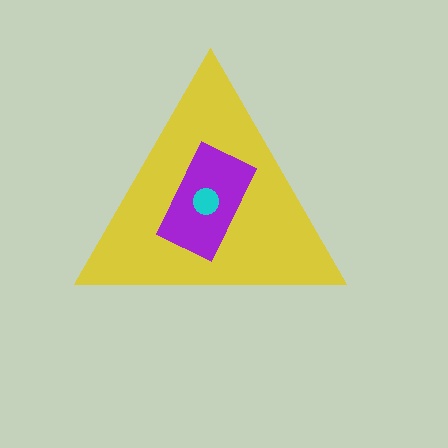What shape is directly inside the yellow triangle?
The purple rectangle.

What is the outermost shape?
The yellow triangle.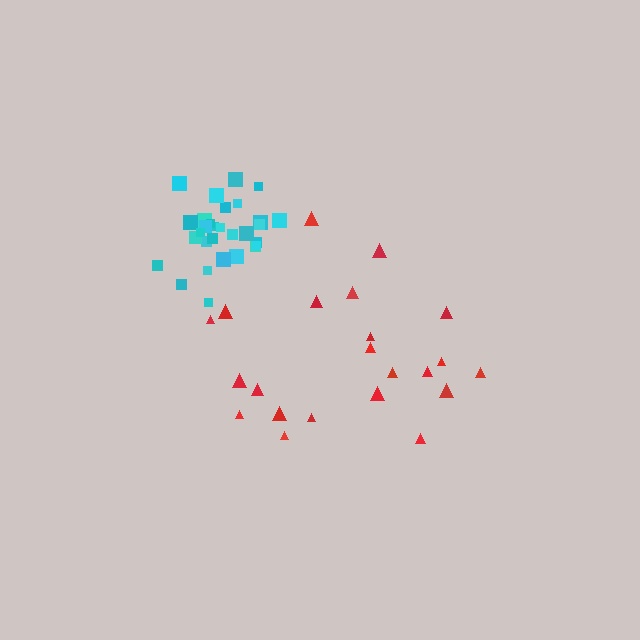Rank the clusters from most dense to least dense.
cyan, red.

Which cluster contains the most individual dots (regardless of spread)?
Cyan (30).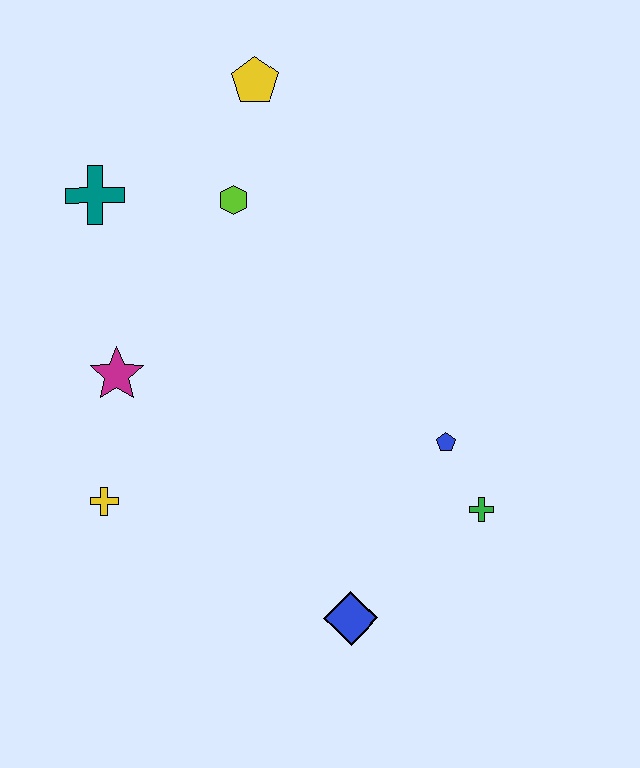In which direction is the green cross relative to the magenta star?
The green cross is to the right of the magenta star.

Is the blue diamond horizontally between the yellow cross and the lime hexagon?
No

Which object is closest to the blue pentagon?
The green cross is closest to the blue pentagon.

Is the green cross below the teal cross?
Yes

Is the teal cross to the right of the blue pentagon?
No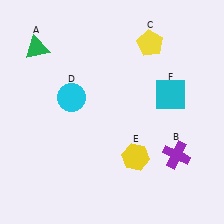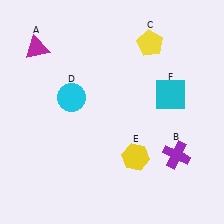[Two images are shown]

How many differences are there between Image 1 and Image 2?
There is 1 difference between the two images.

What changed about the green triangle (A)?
In Image 1, A is green. In Image 2, it changed to magenta.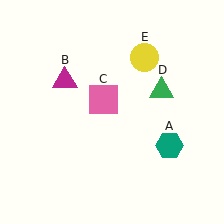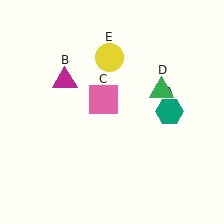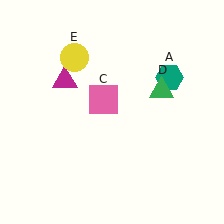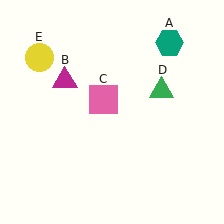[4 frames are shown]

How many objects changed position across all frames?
2 objects changed position: teal hexagon (object A), yellow circle (object E).